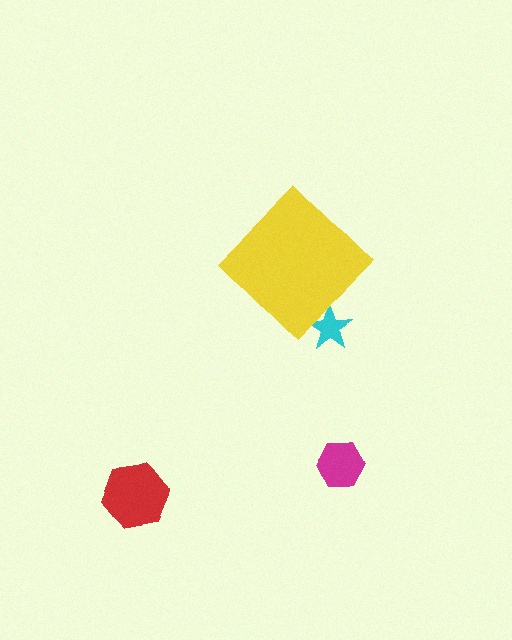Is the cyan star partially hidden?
Yes, the cyan star is partially hidden behind the yellow diamond.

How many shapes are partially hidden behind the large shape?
1 shape is partially hidden.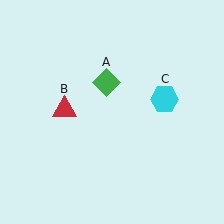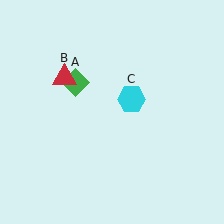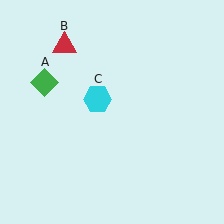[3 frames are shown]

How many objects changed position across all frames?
3 objects changed position: green diamond (object A), red triangle (object B), cyan hexagon (object C).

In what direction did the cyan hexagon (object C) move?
The cyan hexagon (object C) moved left.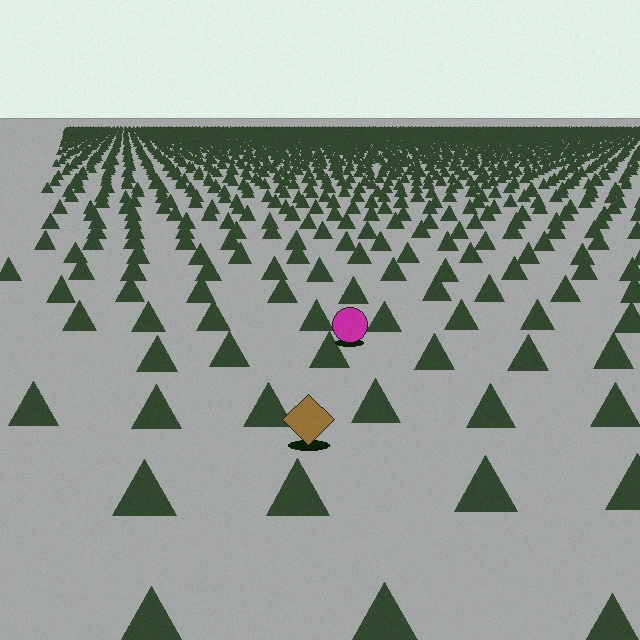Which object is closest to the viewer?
The brown diamond is closest. The texture marks near it are larger and more spread out.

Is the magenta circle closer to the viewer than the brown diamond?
No. The brown diamond is closer — you can tell from the texture gradient: the ground texture is coarser near it.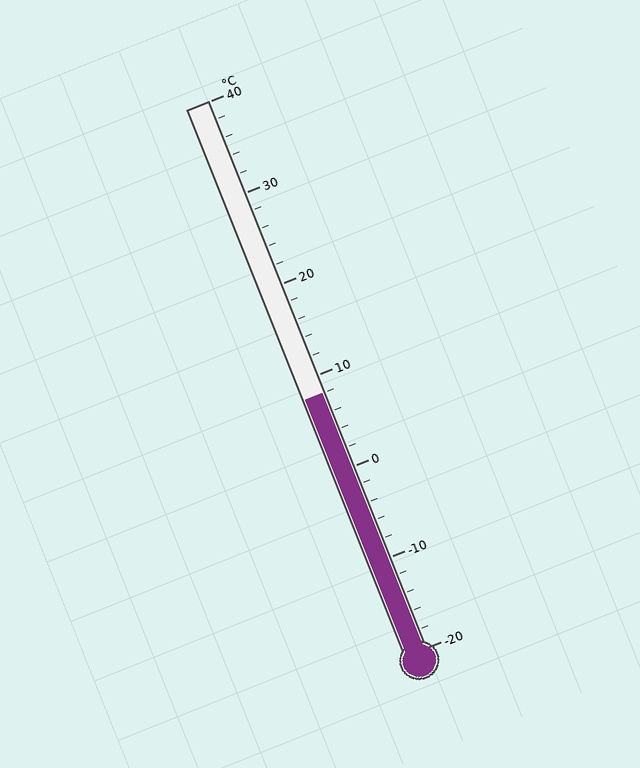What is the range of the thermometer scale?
The thermometer scale ranges from -20°C to 40°C.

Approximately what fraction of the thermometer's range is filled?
The thermometer is filled to approximately 45% of its range.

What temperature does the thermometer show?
The thermometer shows approximately 8°C.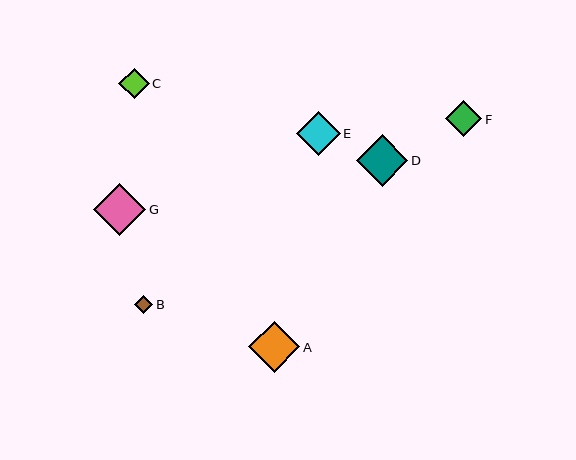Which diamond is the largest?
Diamond G is the largest with a size of approximately 52 pixels.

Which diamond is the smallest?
Diamond B is the smallest with a size of approximately 18 pixels.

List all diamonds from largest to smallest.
From largest to smallest: G, D, A, E, F, C, B.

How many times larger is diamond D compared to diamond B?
Diamond D is approximately 2.9 times the size of diamond B.